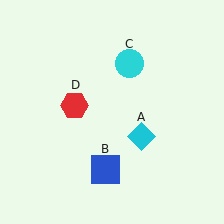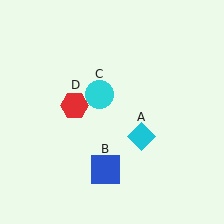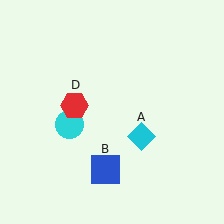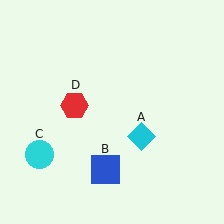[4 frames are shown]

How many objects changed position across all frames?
1 object changed position: cyan circle (object C).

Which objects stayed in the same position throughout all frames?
Cyan diamond (object A) and blue square (object B) and red hexagon (object D) remained stationary.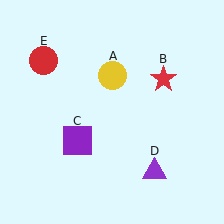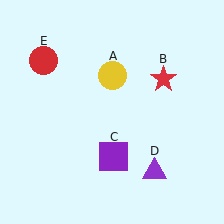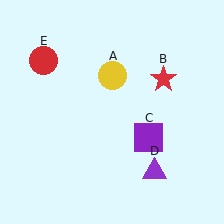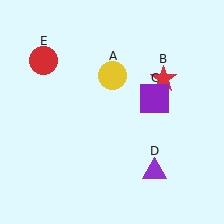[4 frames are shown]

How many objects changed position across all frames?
1 object changed position: purple square (object C).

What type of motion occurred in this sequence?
The purple square (object C) rotated counterclockwise around the center of the scene.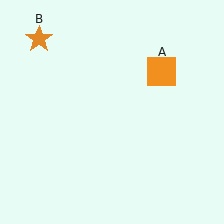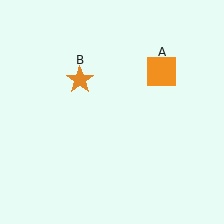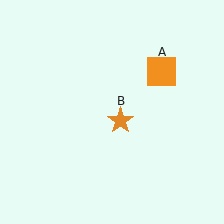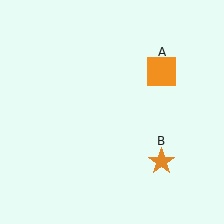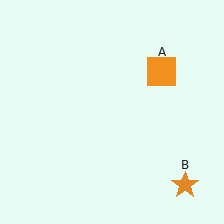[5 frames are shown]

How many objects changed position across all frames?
1 object changed position: orange star (object B).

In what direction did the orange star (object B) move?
The orange star (object B) moved down and to the right.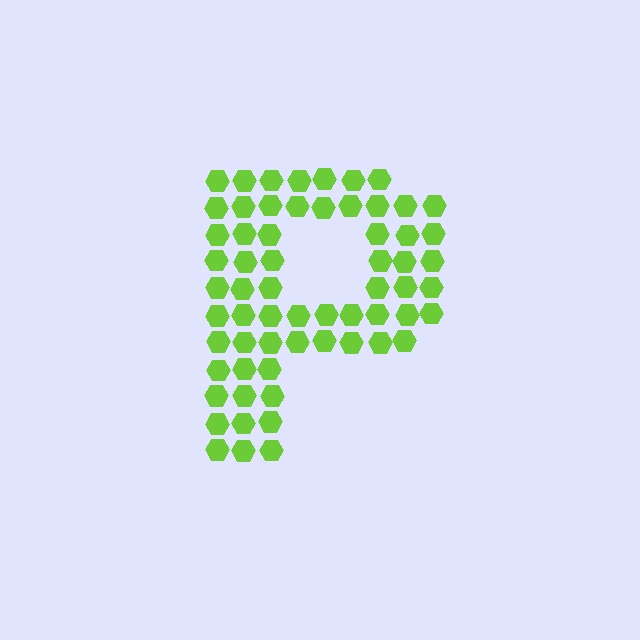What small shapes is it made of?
It is made of small hexagons.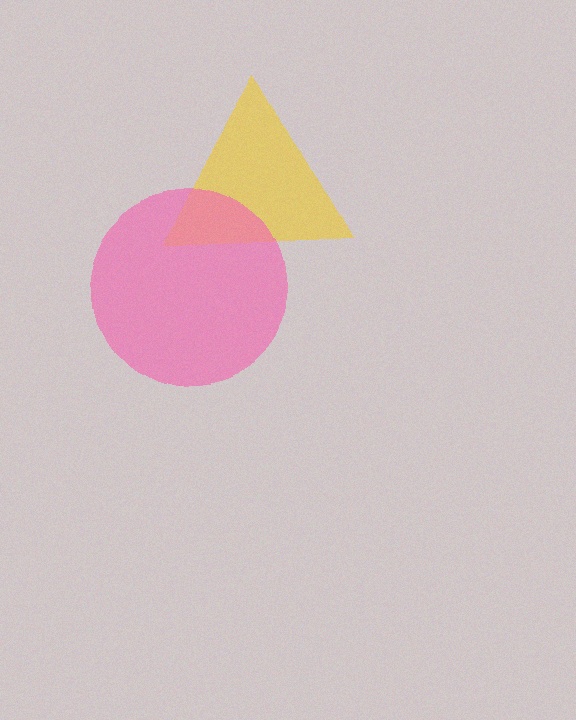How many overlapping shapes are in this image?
There are 2 overlapping shapes in the image.